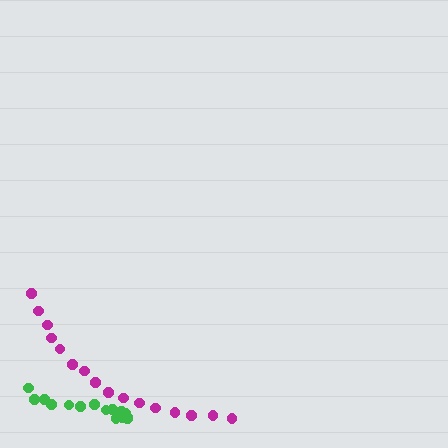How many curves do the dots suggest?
There are 2 distinct paths.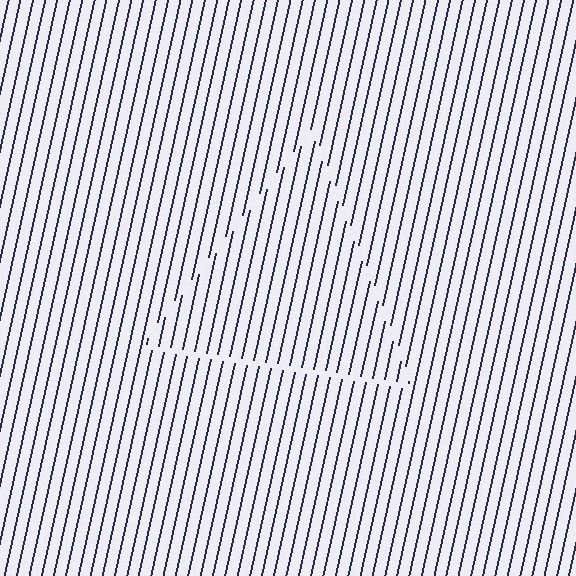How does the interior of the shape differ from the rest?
The interior of the shape contains the same grating, shifted by half a period — the contour is defined by the phase discontinuity where line-ends from the inner and outer gratings abut.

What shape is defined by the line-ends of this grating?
An illusory triangle. The interior of the shape contains the same grating, shifted by half a period — the contour is defined by the phase discontinuity where line-ends from the inner and outer gratings abut.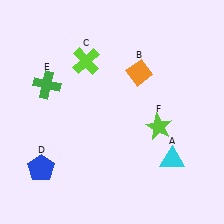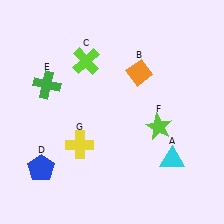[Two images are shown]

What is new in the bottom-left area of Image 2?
A yellow cross (G) was added in the bottom-left area of Image 2.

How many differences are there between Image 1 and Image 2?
There is 1 difference between the two images.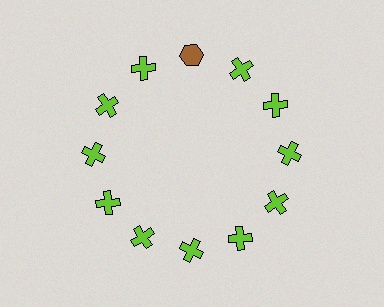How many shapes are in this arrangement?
There are 12 shapes arranged in a ring pattern.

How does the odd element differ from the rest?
It differs in both color (brown instead of lime) and shape (hexagon instead of cross).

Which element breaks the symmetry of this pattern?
The brown hexagon at roughly the 12 o'clock position breaks the symmetry. All other shapes are lime crosses.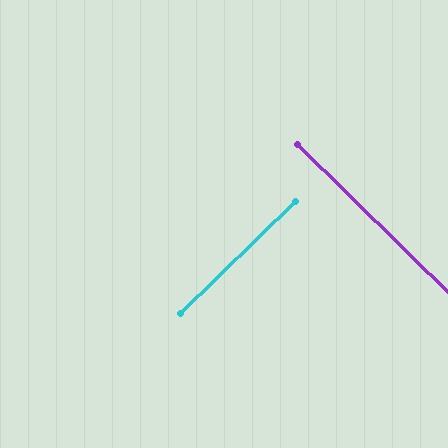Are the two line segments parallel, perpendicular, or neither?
Perpendicular — they meet at approximately 89°.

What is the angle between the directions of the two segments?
Approximately 89 degrees.